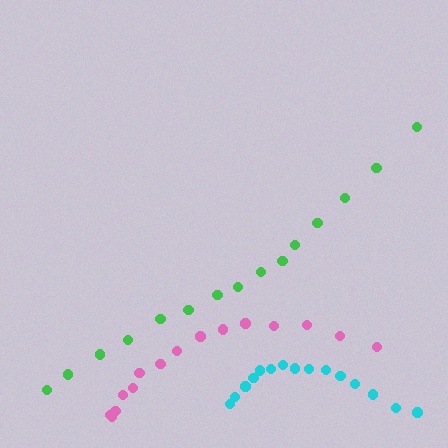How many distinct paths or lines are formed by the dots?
There are 3 distinct paths.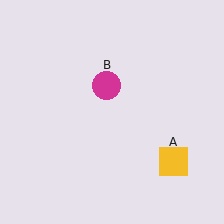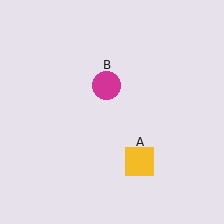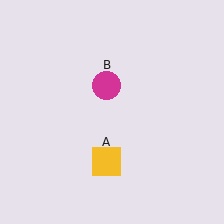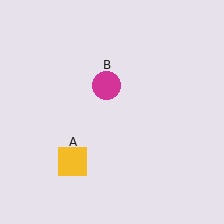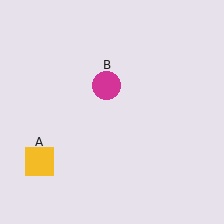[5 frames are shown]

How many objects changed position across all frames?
1 object changed position: yellow square (object A).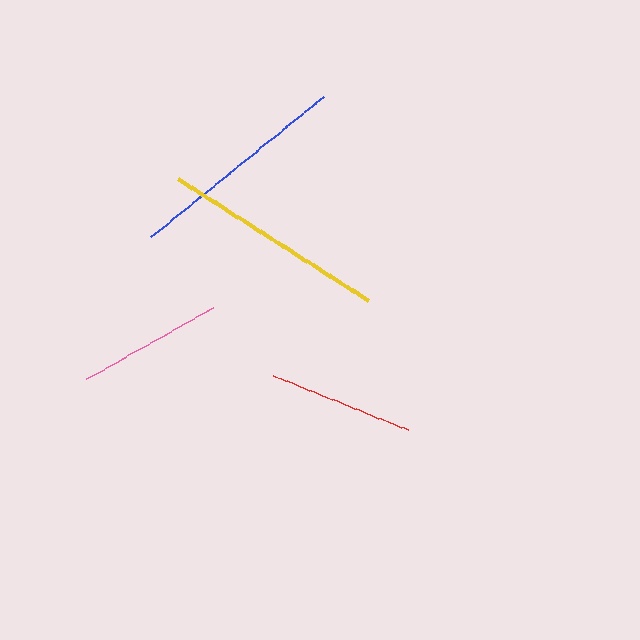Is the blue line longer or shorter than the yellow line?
The yellow line is longer than the blue line.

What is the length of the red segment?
The red segment is approximately 145 pixels long.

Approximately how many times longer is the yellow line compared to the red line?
The yellow line is approximately 1.6 times the length of the red line.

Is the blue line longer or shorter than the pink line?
The blue line is longer than the pink line.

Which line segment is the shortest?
The red line is the shortest at approximately 145 pixels.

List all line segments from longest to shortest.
From longest to shortest: yellow, blue, pink, red.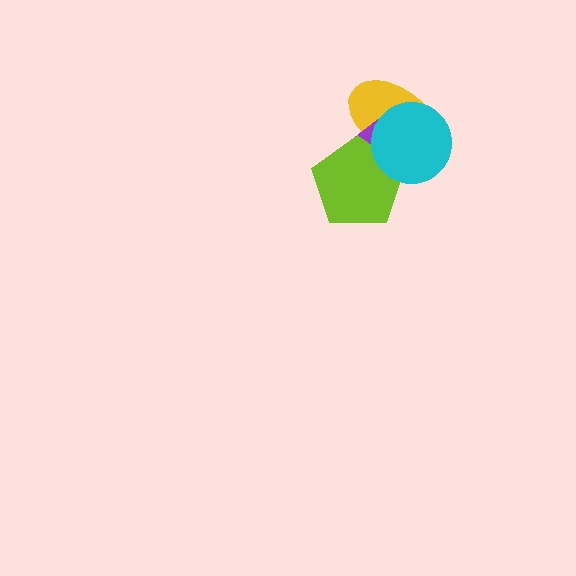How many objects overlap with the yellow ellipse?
3 objects overlap with the yellow ellipse.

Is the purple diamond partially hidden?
Yes, it is partially covered by another shape.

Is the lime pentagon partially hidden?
Yes, it is partially covered by another shape.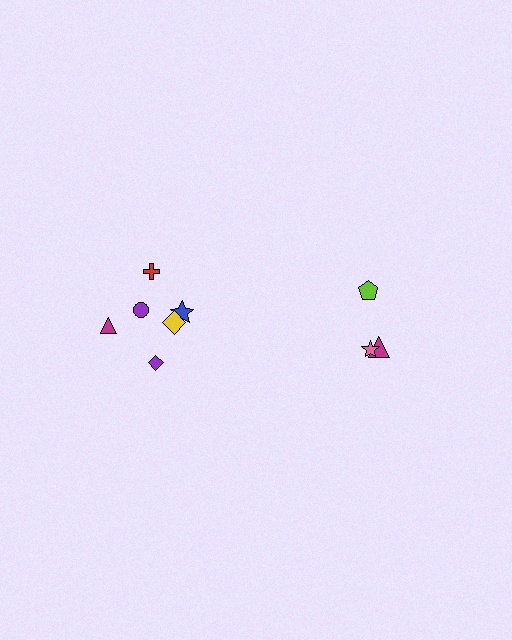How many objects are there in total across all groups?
There are 9 objects.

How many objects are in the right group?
There are 3 objects.